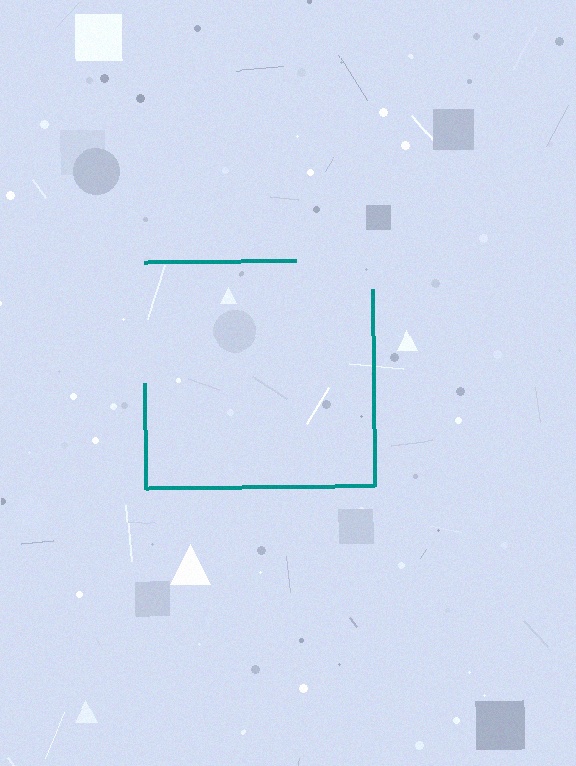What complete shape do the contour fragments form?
The contour fragments form a square.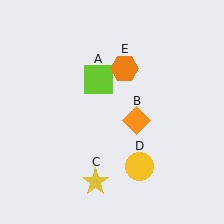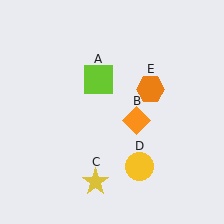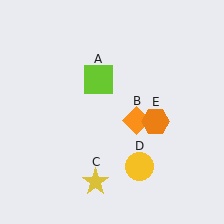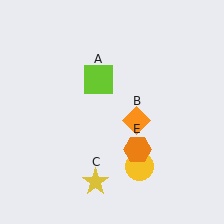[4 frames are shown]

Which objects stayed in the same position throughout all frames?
Lime square (object A) and orange diamond (object B) and yellow star (object C) and yellow circle (object D) remained stationary.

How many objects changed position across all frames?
1 object changed position: orange hexagon (object E).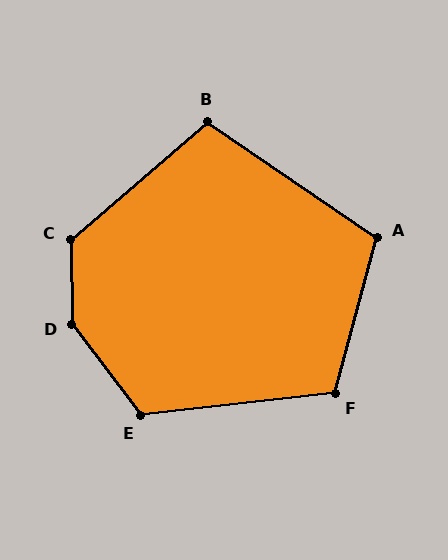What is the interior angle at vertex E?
Approximately 121 degrees (obtuse).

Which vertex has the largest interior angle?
D, at approximately 143 degrees.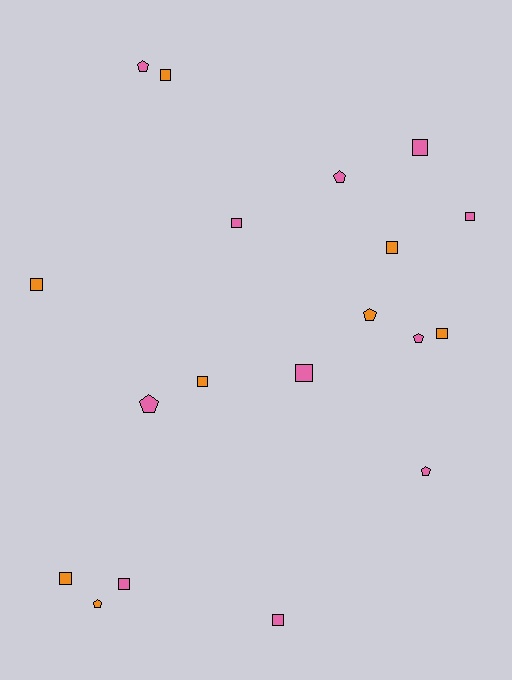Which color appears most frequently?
Pink, with 11 objects.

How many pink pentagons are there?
There are 5 pink pentagons.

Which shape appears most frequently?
Square, with 12 objects.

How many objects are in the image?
There are 19 objects.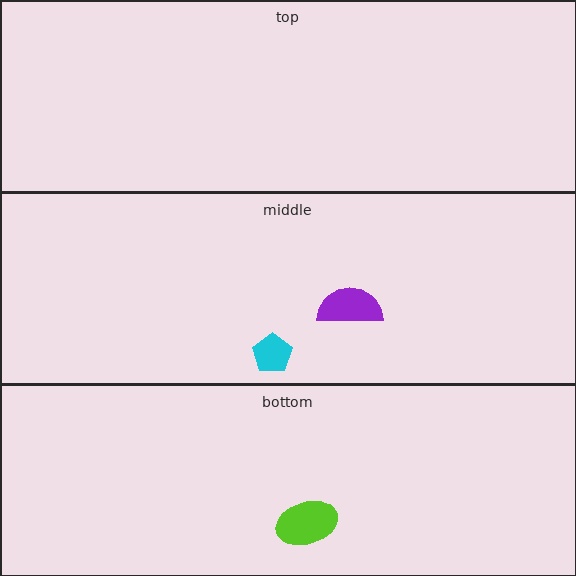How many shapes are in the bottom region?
1.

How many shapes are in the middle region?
2.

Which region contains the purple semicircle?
The middle region.